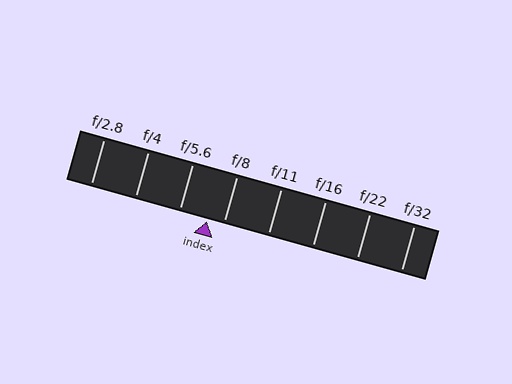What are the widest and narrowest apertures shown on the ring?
The widest aperture shown is f/2.8 and the narrowest is f/32.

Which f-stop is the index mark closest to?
The index mark is closest to f/8.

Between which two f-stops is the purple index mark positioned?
The index mark is between f/5.6 and f/8.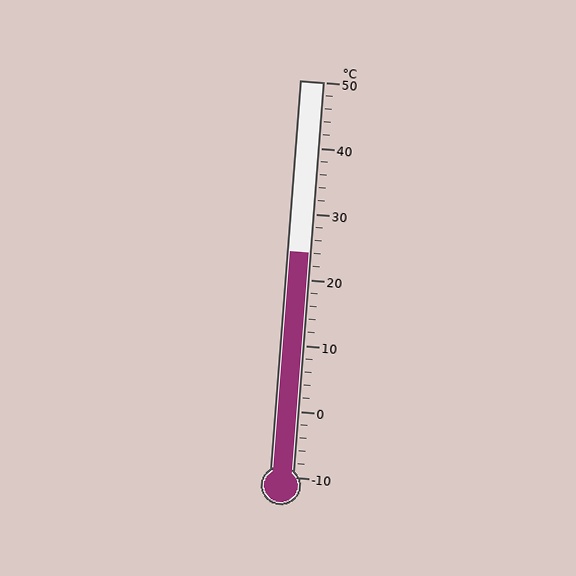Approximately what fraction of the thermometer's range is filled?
The thermometer is filled to approximately 55% of its range.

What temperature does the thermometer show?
The thermometer shows approximately 24°C.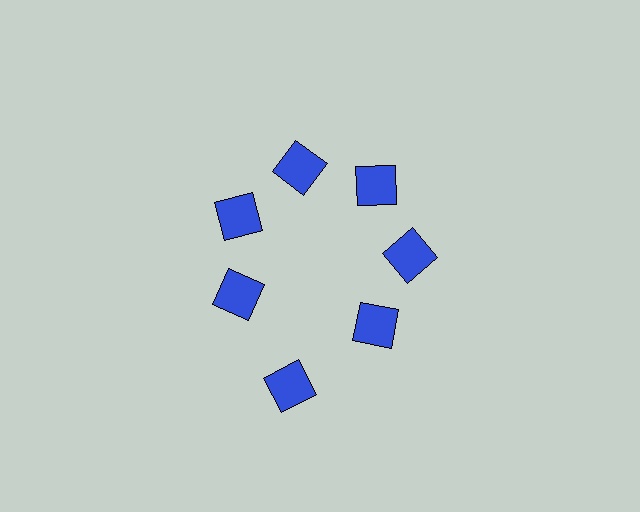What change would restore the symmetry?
The symmetry would be restored by moving it inward, back onto the ring so that all 7 squares sit at equal angles and equal distance from the center.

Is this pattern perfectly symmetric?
No. The 7 blue squares are arranged in a ring, but one element near the 6 o'clock position is pushed outward from the center, breaking the 7-fold rotational symmetry.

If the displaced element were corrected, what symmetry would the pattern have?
It would have 7-fold rotational symmetry — the pattern would map onto itself every 51 degrees.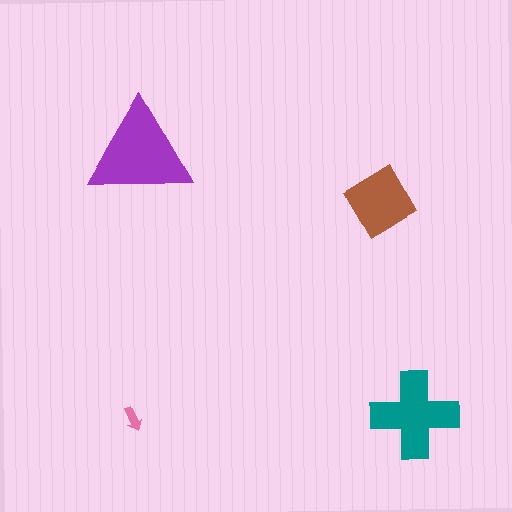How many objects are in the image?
There are 4 objects in the image.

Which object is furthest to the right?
The teal cross is rightmost.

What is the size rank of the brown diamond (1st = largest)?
3rd.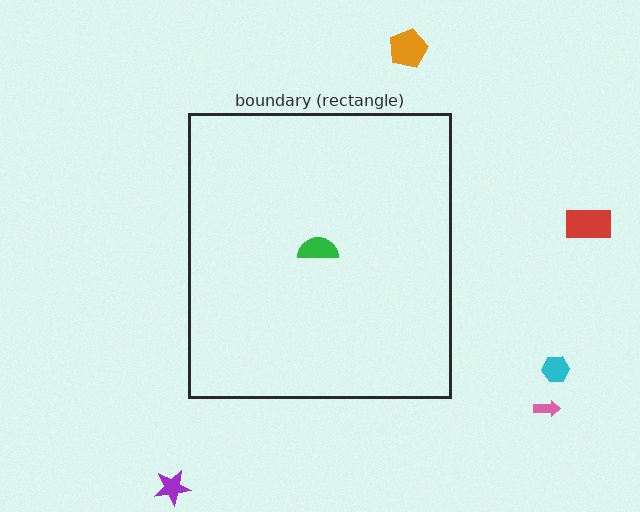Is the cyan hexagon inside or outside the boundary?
Outside.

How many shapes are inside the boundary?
1 inside, 5 outside.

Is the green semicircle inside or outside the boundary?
Inside.